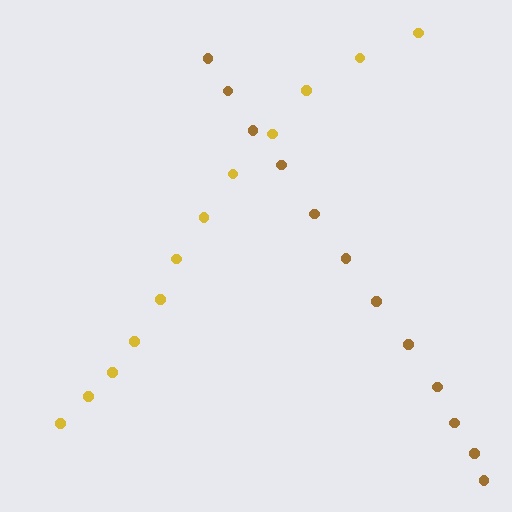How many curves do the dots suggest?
There are 2 distinct paths.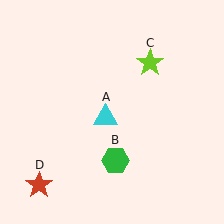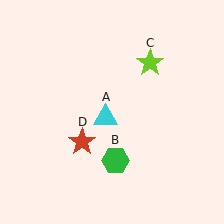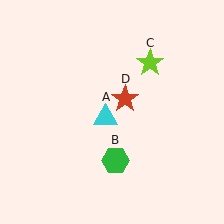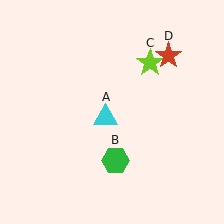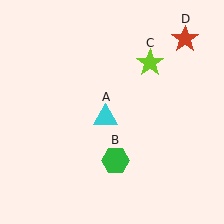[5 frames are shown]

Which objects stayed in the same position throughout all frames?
Cyan triangle (object A) and green hexagon (object B) and lime star (object C) remained stationary.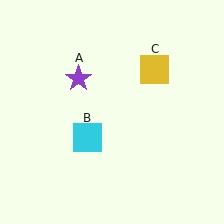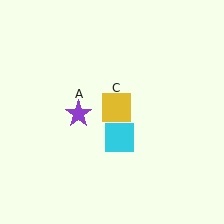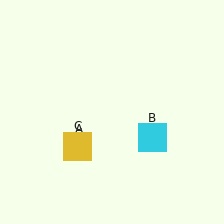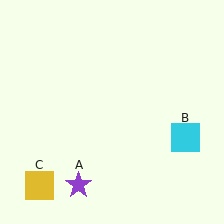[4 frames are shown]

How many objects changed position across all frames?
3 objects changed position: purple star (object A), cyan square (object B), yellow square (object C).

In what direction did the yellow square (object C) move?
The yellow square (object C) moved down and to the left.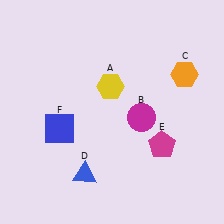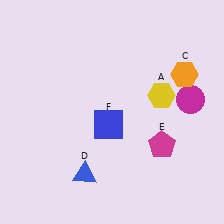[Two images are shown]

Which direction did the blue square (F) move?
The blue square (F) moved right.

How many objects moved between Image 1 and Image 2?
3 objects moved between the two images.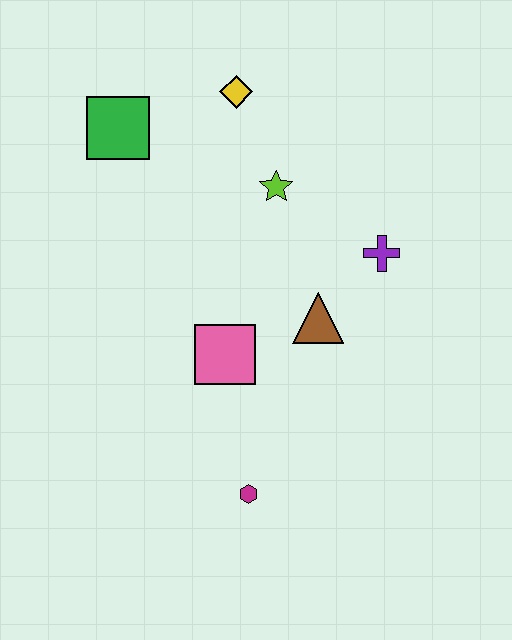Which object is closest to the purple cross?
The brown triangle is closest to the purple cross.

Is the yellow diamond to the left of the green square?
No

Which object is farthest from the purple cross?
The green square is farthest from the purple cross.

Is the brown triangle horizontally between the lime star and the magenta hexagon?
No